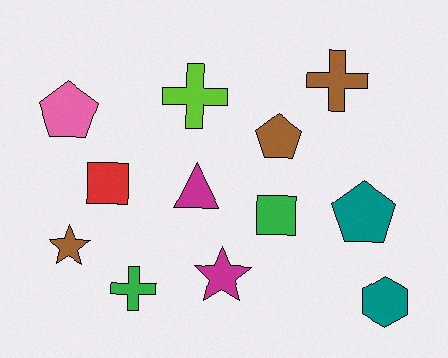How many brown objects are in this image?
There are 3 brown objects.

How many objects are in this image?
There are 12 objects.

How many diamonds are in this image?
There are no diamonds.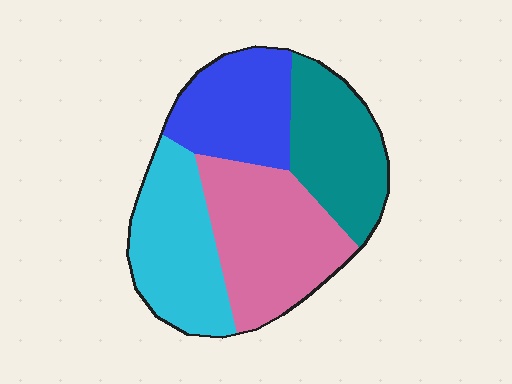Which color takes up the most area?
Pink, at roughly 30%.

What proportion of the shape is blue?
Blue takes up about one fifth (1/5) of the shape.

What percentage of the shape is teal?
Teal covers around 25% of the shape.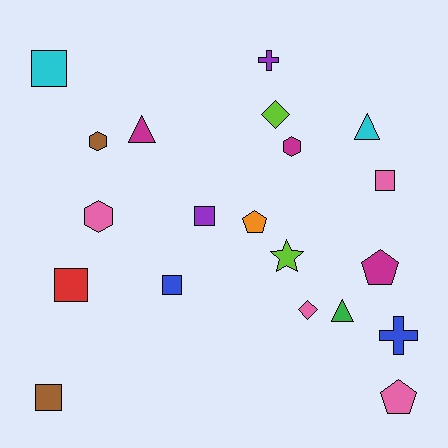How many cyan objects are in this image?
There are 2 cyan objects.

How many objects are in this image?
There are 20 objects.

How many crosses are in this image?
There are 2 crosses.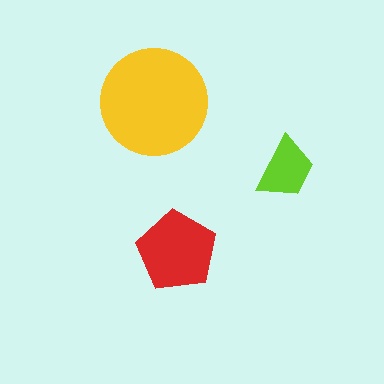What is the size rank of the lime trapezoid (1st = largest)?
3rd.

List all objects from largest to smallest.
The yellow circle, the red pentagon, the lime trapezoid.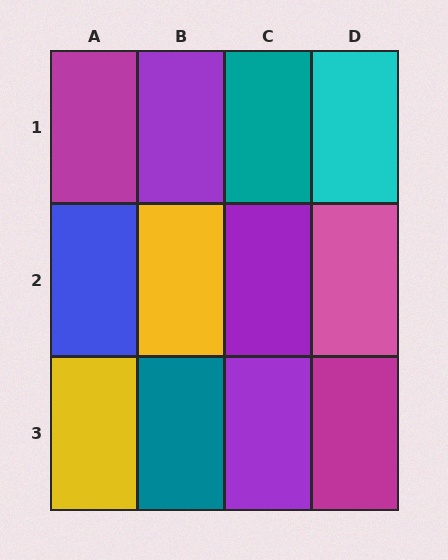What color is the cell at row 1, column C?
Teal.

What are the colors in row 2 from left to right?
Blue, yellow, purple, pink.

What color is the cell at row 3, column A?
Yellow.